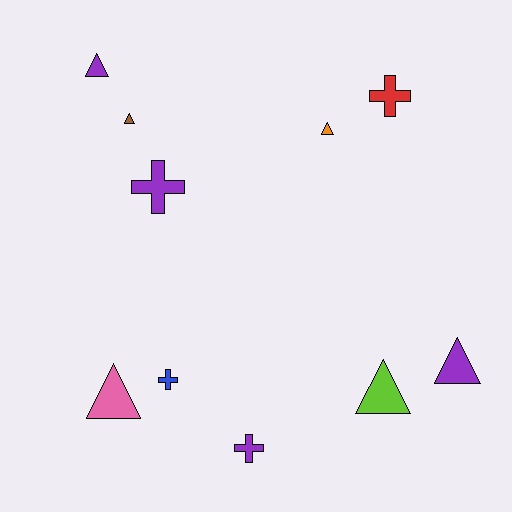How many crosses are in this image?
There are 4 crosses.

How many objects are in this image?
There are 10 objects.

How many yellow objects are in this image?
There are no yellow objects.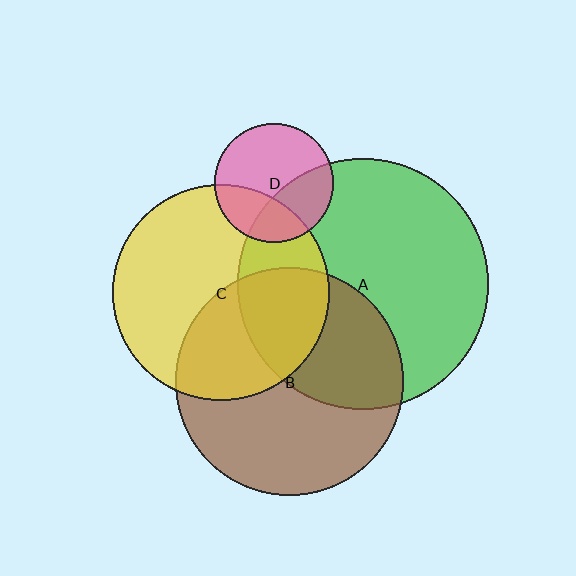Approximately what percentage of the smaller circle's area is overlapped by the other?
Approximately 40%.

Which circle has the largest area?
Circle A (green).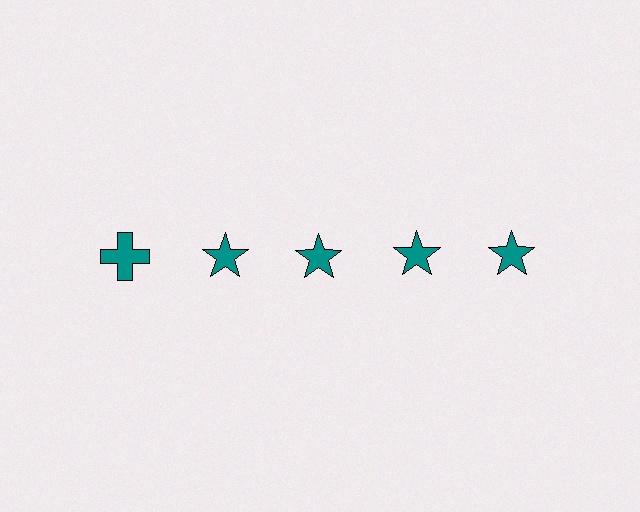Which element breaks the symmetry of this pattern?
The teal cross in the top row, leftmost column breaks the symmetry. All other shapes are teal stars.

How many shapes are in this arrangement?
There are 5 shapes arranged in a grid pattern.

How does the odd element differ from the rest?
It has a different shape: cross instead of star.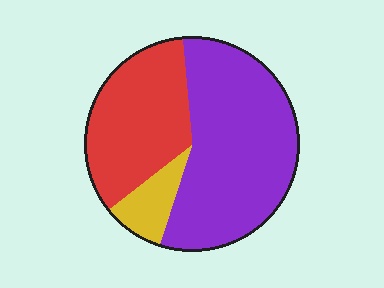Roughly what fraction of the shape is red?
Red covers around 35% of the shape.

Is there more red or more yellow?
Red.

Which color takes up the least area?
Yellow, at roughly 10%.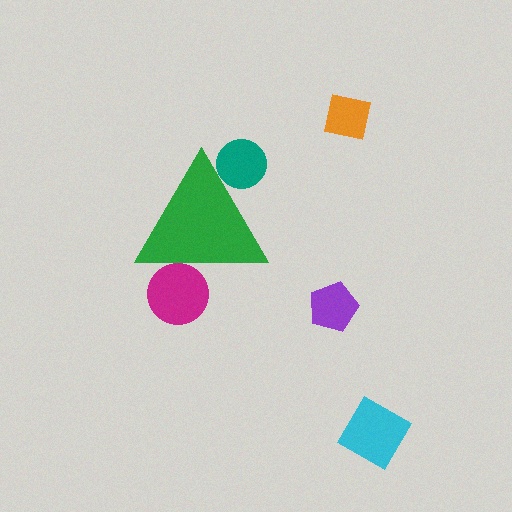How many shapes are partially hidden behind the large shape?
2 shapes are partially hidden.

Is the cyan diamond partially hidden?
No, the cyan diamond is fully visible.